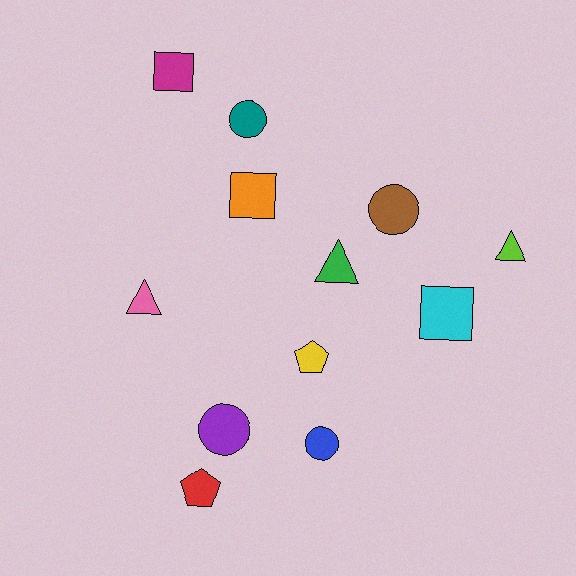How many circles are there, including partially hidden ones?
There are 4 circles.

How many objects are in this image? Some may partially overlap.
There are 12 objects.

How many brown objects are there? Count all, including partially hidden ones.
There is 1 brown object.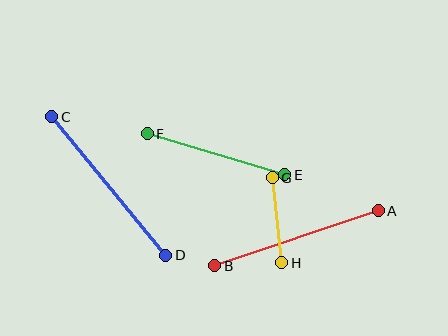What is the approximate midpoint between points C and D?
The midpoint is at approximately (109, 186) pixels.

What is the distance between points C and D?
The distance is approximately 179 pixels.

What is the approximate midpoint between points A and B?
The midpoint is at approximately (297, 238) pixels.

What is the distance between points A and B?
The distance is approximately 173 pixels.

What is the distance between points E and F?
The distance is approximately 143 pixels.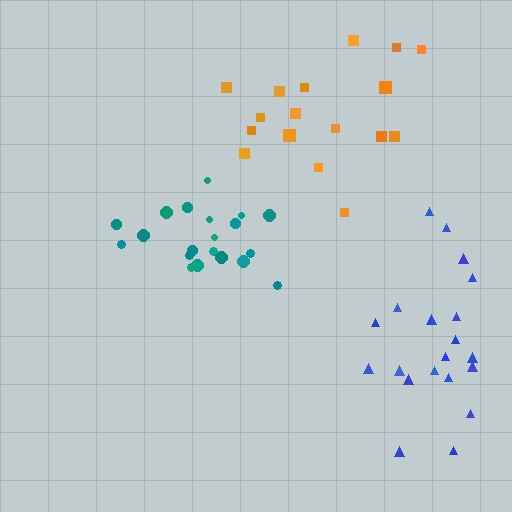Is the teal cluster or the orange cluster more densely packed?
Teal.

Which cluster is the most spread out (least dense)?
Orange.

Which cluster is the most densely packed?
Teal.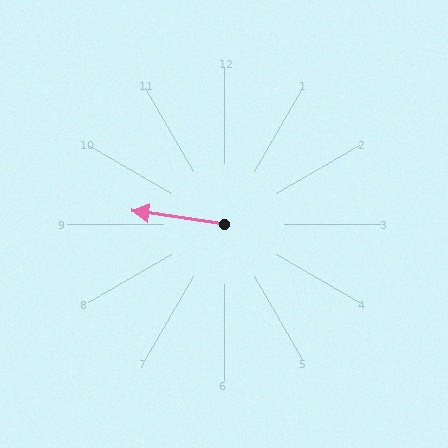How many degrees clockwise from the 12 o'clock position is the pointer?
Approximately 278 degrees.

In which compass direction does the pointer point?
West.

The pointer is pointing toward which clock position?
Roughly 9 o'clock.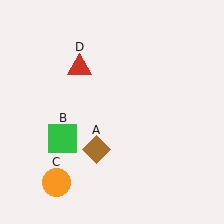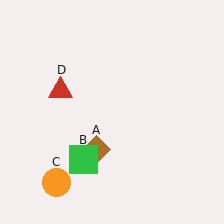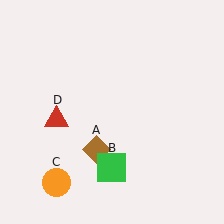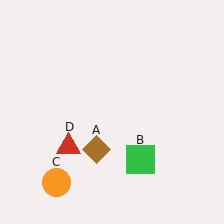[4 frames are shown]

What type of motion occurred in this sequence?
The green square (object B), red triangle (object D) rotated counterclockwise around the center of the scene.